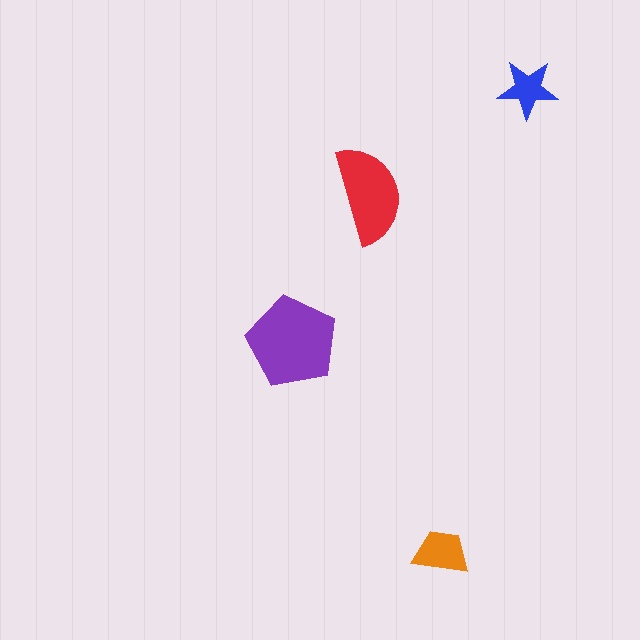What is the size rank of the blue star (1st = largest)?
4th.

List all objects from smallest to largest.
The blue star, the orange trapezoid, the red semicircle, the purple pentagon.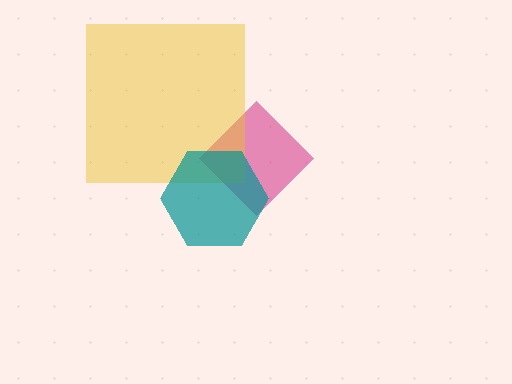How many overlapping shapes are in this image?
There are 3 overlapping shapes in the image.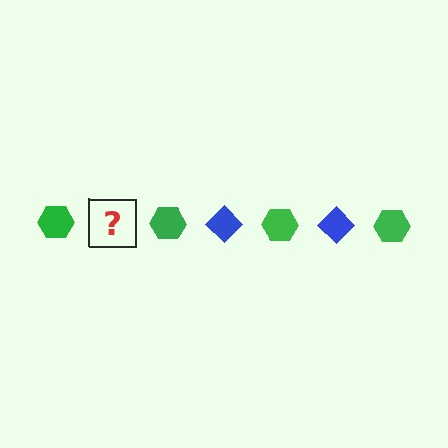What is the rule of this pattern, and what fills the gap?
The rule is that the pattern alternates between green hexagon and blue diamond. The gap should be filled with a blue diamond.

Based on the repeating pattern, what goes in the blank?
The blank should be a blue diamond.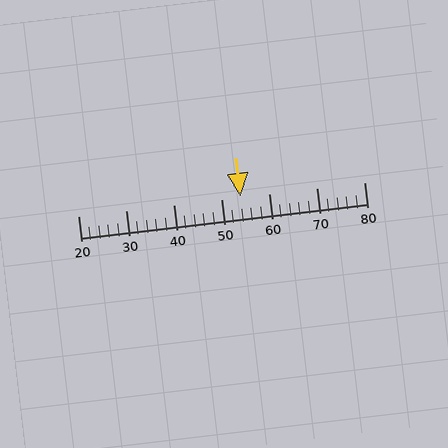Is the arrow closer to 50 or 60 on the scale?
The arrow is closer to 50.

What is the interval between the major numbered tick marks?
The major tick marks are spaced 10 units apart.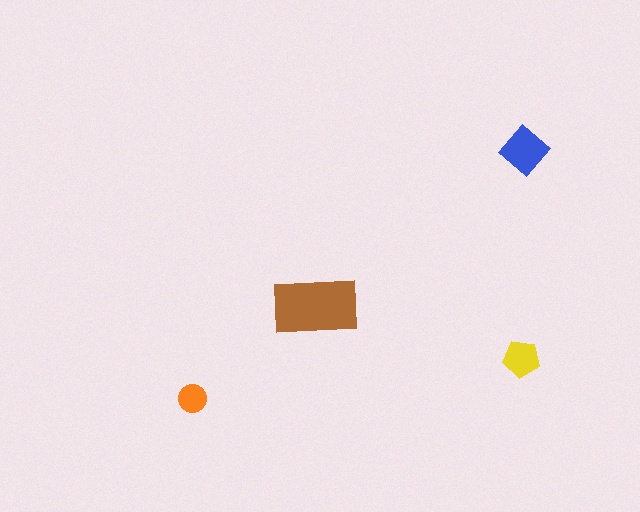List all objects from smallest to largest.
The orange circle, the yellow pentagon, the blue diamond, the brown rectangle.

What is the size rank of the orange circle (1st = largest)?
4th.